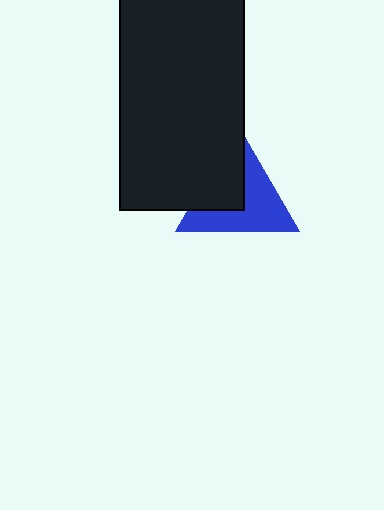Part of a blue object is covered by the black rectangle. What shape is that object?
It is a triangle.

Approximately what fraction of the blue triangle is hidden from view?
Roughly 43% of the blue triangle is hidden behind the black rectangle.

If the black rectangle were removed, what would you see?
You would see the complete blue triangle.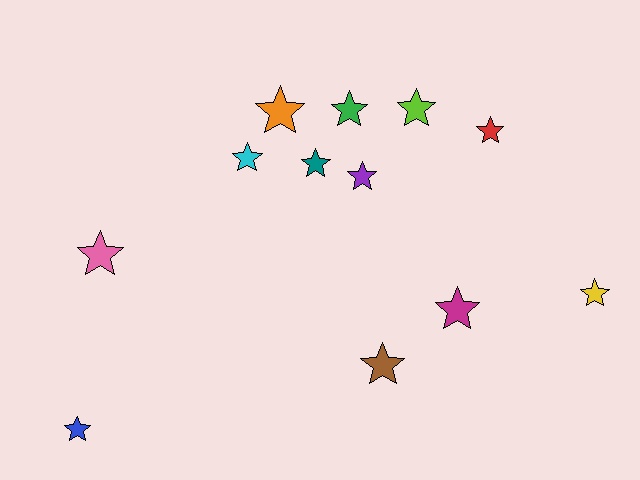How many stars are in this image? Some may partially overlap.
There are 12 stars.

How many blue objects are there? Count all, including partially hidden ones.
There is 1 blue object.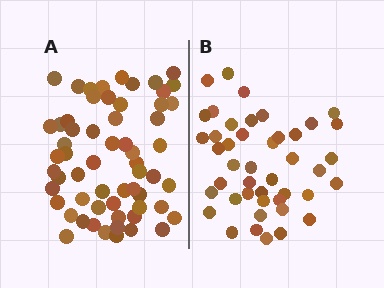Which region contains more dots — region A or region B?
Region A (the left region) has more dots.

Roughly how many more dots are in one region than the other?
Region A has approximately 15 more dots than region B.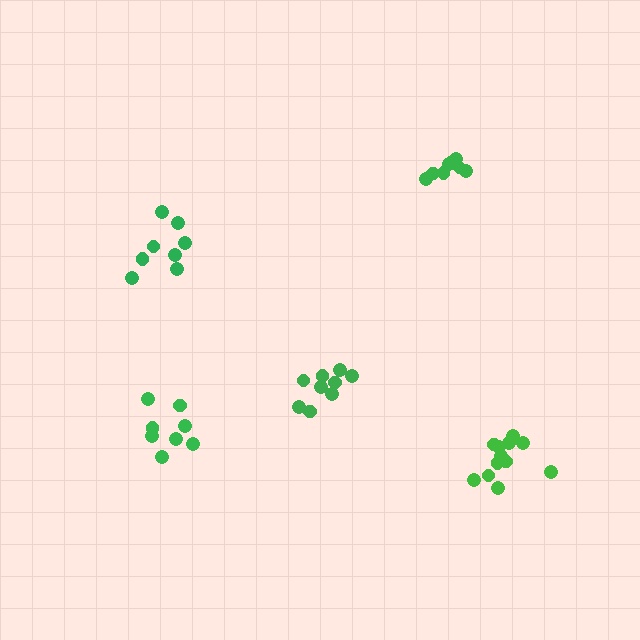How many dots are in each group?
Group 1: 8 dots, Group 2: 8 dots, Group 3: 9 dots, Group 4: 8 dots, Group 5: 12 dots (45 total).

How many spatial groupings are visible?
There are 5 spatial groupings.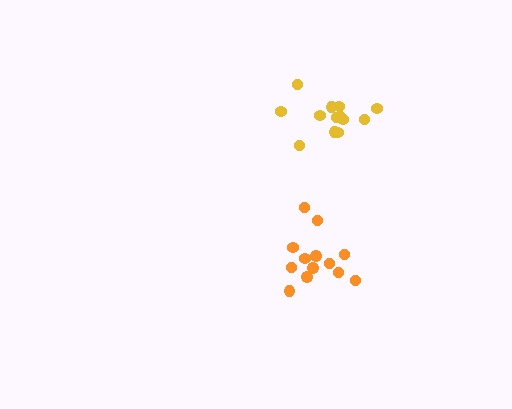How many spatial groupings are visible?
There are 2 spatial groupings.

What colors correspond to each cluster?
The clusters are colored: yellow, orange.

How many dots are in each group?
Group 1: 13 dots, Group 2: 13 dots (26 total).